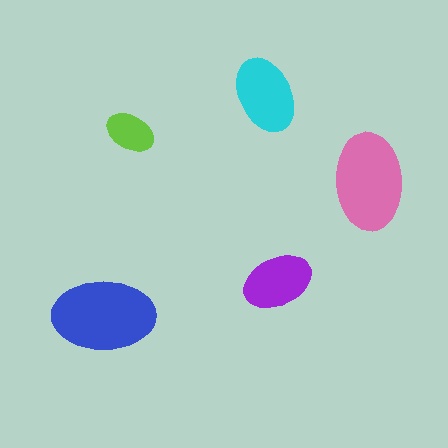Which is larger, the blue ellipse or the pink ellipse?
The blue one.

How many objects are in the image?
There are 5 objects in the image.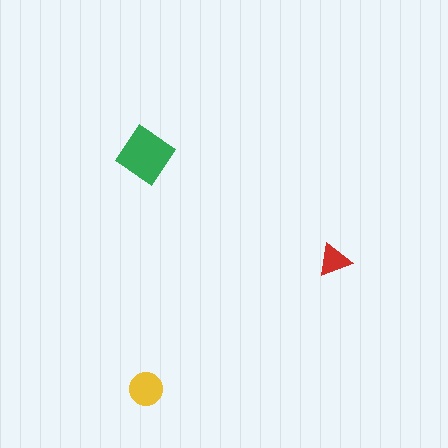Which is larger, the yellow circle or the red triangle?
The yellow circle.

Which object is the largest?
The green diamond.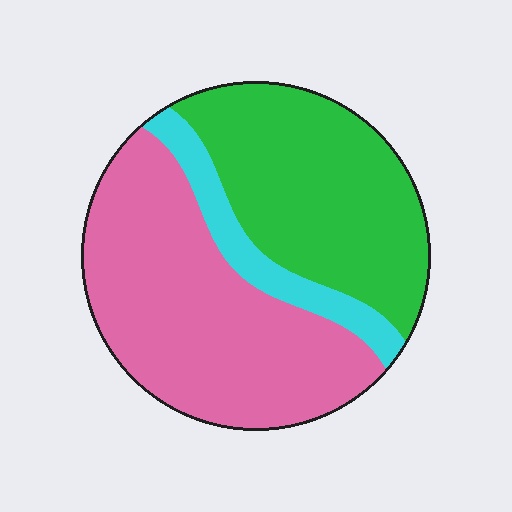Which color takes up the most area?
Pink, at roughly 50%.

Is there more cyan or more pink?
Pink.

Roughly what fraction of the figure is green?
Green covers about 40% of the figure.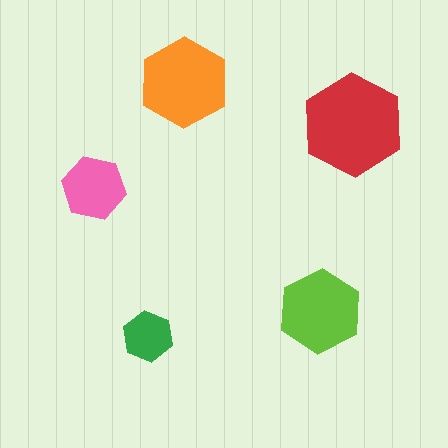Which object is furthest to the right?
The red hexagon is rightmost.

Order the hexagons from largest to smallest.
the red one, the orange one, the lime one, the pink one, the green one.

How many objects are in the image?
There are 5 objects in the image.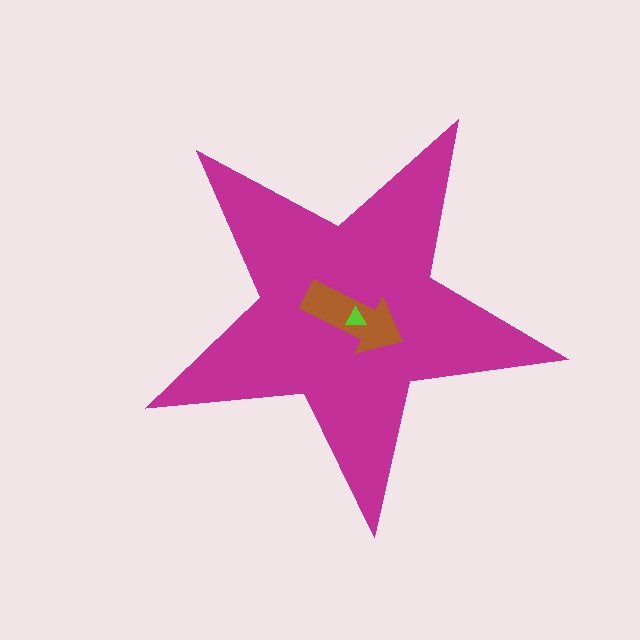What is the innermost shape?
The lime triangle.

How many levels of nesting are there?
3.